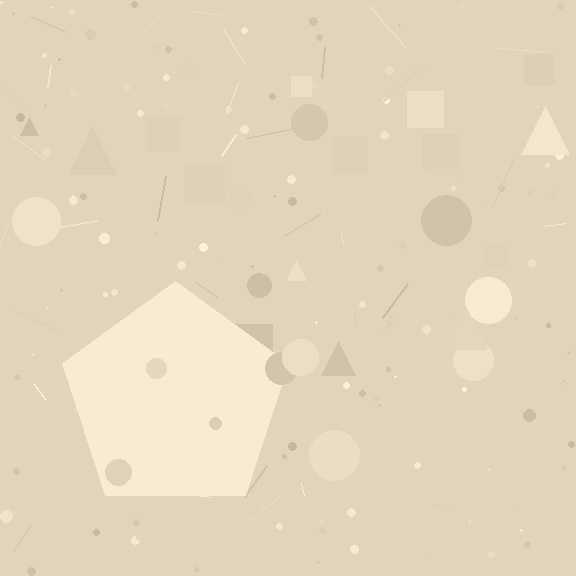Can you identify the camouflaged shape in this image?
The camouflaged shape is a pentagon.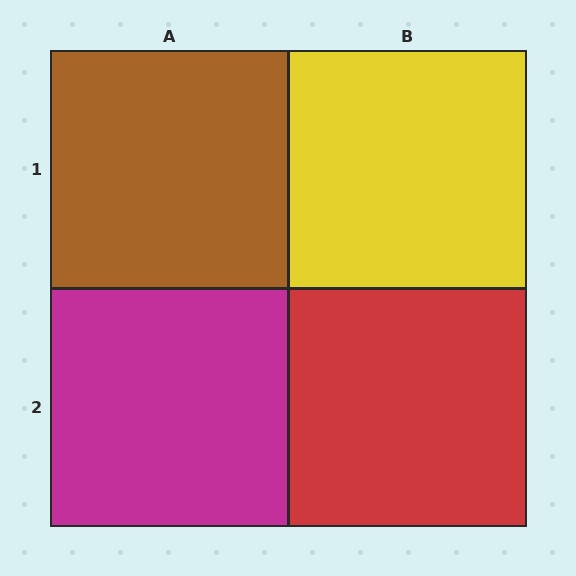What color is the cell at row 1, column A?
Brown.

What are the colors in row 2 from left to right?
Magenta, red.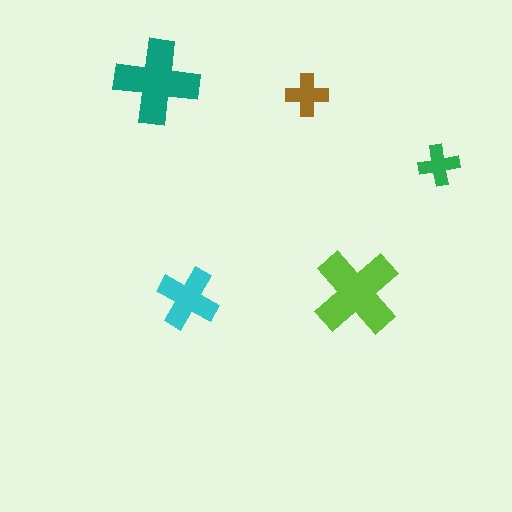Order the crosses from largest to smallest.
the lime one, the teal one, the cyan one, the brown one, the green one.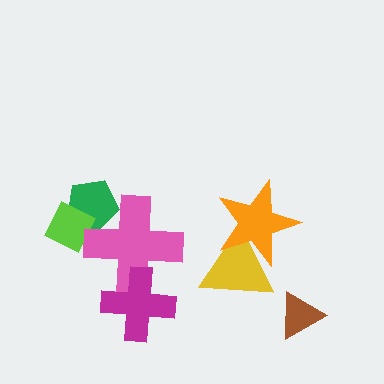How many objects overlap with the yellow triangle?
1 object overlaps with the yellow triangle.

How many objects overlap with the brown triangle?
0 objects overlap with the brown triangle.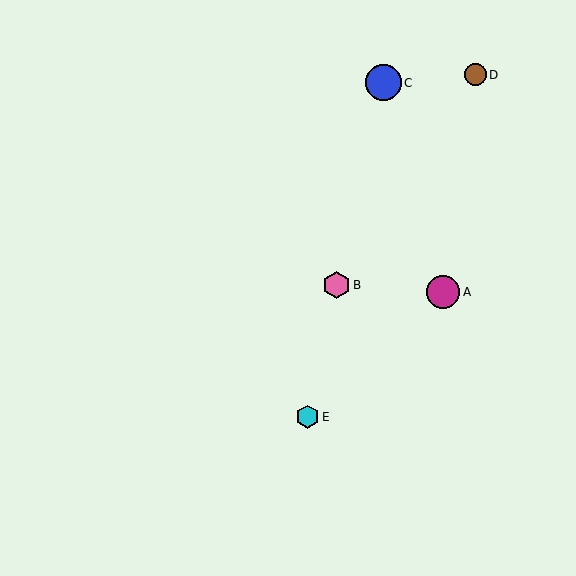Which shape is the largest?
The blue circle (labeled C) is the largest.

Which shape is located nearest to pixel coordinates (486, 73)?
The brown circle (labeled D) at (475, 75) is nearest to that location.